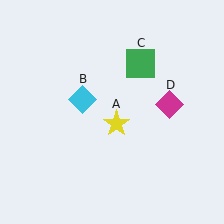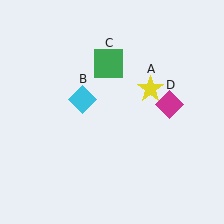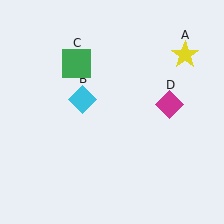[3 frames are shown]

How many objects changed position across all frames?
2 objects changed position: yellow star (object A), green square (object C).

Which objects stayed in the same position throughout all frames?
Cyan diamond (object B) and magenta diamond (object D) remained stationary.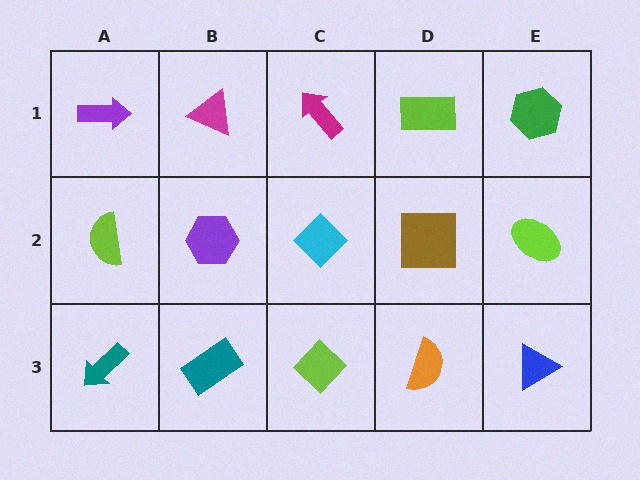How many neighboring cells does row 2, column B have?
4.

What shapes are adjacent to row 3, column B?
A purple hexagon (row 2, column B), a teal arrow (row 3, column A), a lime diamond (row 3, column C).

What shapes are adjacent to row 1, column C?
A cyan diamond (row 2, column C), a magenta triangle (row 1, column B), a lime rectangle (row 1, column D).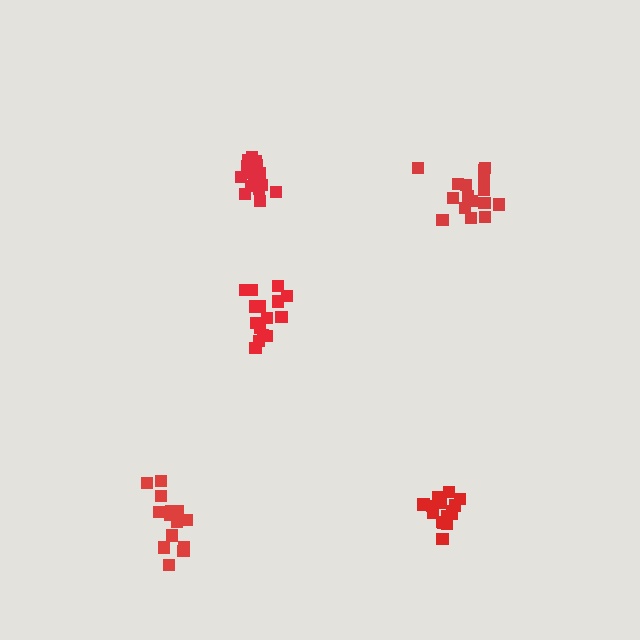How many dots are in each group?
Group 1: 15 dots, Group 2: 17 dots, Group 3: 17 dots, Group 4: 16 dots, Group 5: 14 dots (79 total).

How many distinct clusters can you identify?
There are 5 distinct clusters.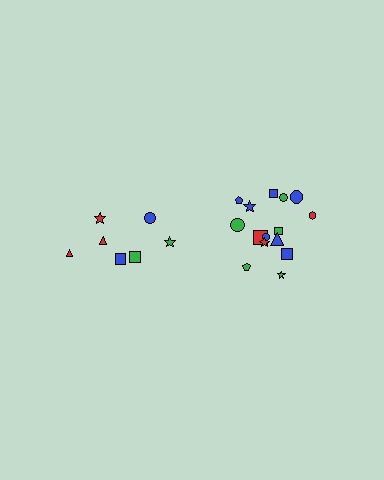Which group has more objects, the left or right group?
The right group.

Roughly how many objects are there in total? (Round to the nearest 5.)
Roughly 20 objects in total.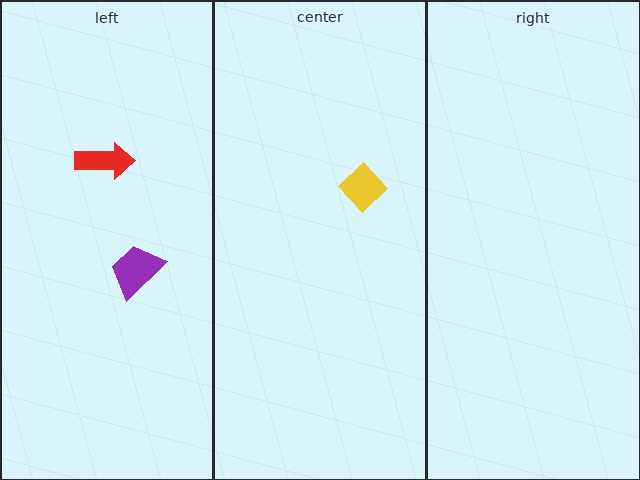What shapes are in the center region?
The yellow diamond.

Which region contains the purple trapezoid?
The left region.